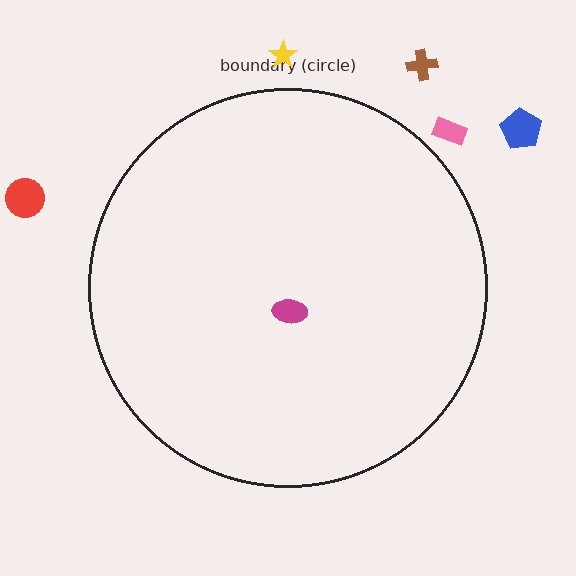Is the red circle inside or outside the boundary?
Outside.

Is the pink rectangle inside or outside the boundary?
Outside.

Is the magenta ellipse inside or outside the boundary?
Inside.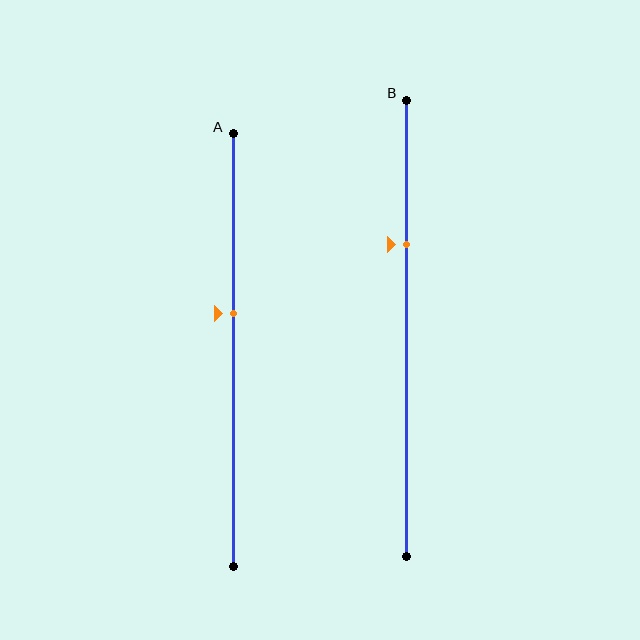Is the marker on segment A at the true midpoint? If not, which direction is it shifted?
No, the marker on segment A is shifted upward by about 8% of the segment length.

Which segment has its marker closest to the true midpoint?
Segment A has its marker closest to the true midpoint.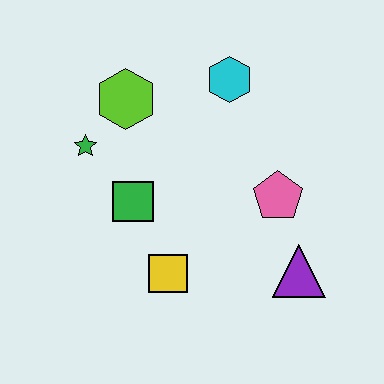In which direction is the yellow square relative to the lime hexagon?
The yellow square is below the lime hexagon.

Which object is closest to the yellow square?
The green square is closest to the yellow square.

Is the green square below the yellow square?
No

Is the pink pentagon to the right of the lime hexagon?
Yes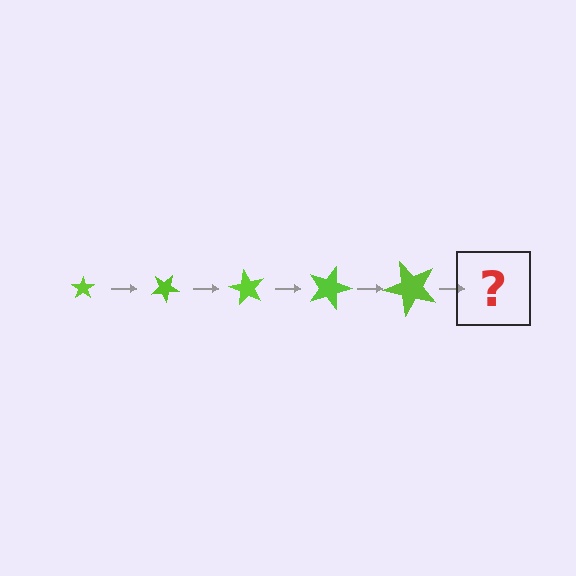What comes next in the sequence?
The next element should be a star, larger than the previous one and rotated 150 degrees from the start.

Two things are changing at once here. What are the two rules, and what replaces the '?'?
The two rules are that the star grows larger each step and it rotates 30 degrees each step. The '?' should be a star, larger than the previous one and rotated 150 degrees from the start.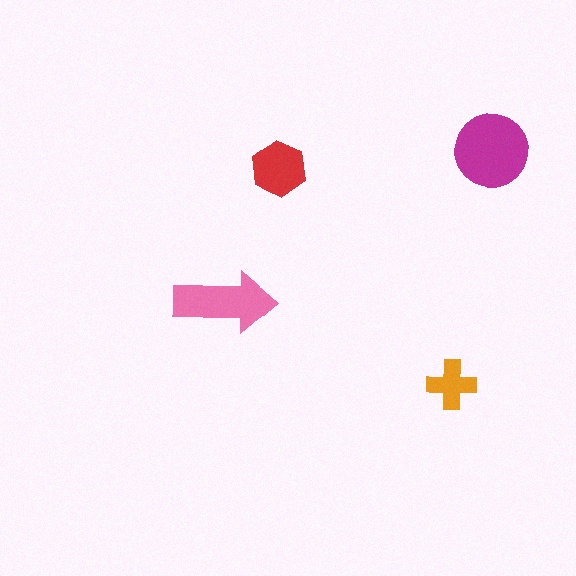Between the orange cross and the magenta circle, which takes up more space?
The magenta circle.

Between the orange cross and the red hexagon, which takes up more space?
The red hexagon.